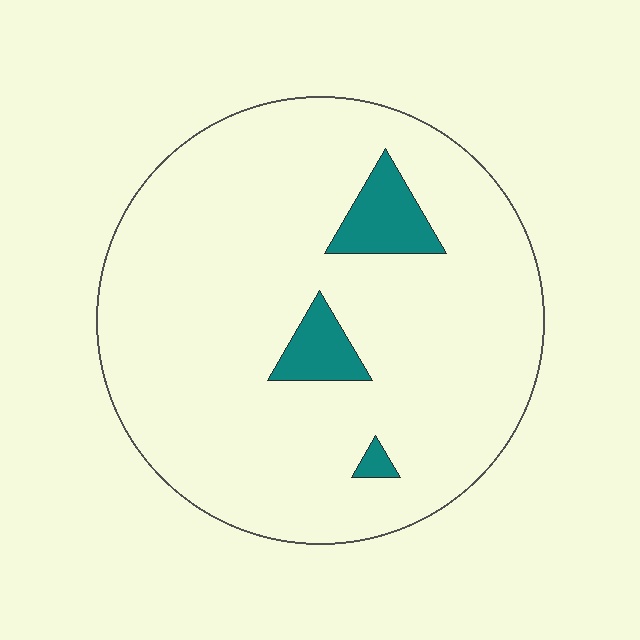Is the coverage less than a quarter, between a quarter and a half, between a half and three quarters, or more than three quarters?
Less than a quarter.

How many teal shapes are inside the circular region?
3.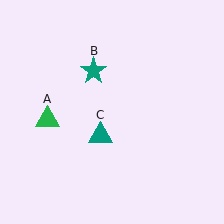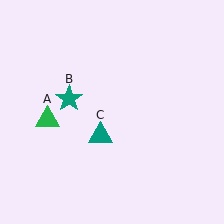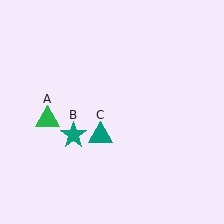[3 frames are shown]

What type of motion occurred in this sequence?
The teal star (object B) rotated counterclockwise around the center of the scene.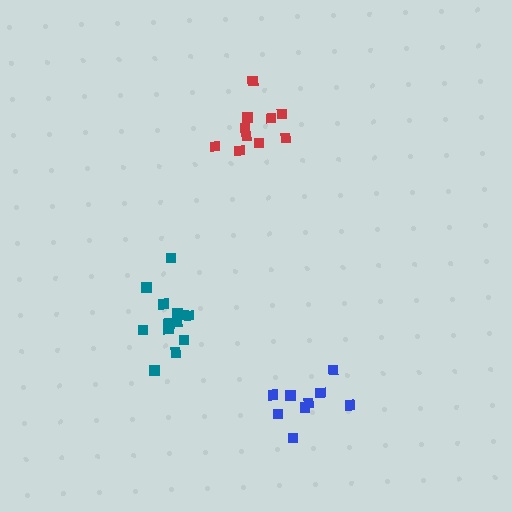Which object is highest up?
The red cluster is topmost.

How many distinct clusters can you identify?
There are 3 distinct clusters.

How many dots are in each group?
Group 1: 10 dots, Group 2: 9 dots, Group 3: 13 dots (32 total).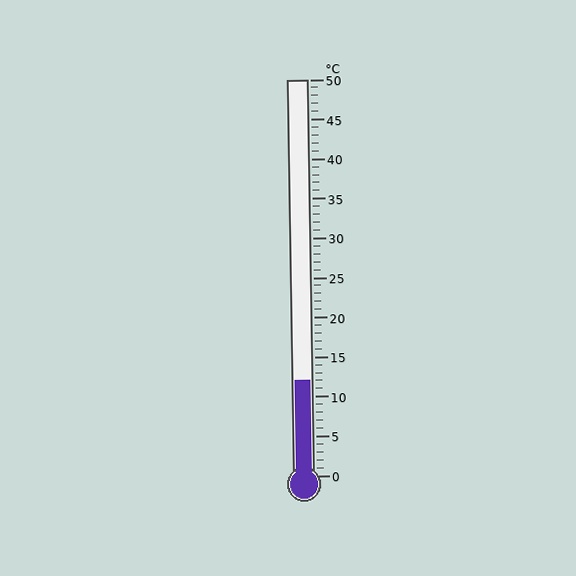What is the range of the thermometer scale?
The thermometer scale ranges from 0°C to 50°C.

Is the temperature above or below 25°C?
The temperature is below 25°C.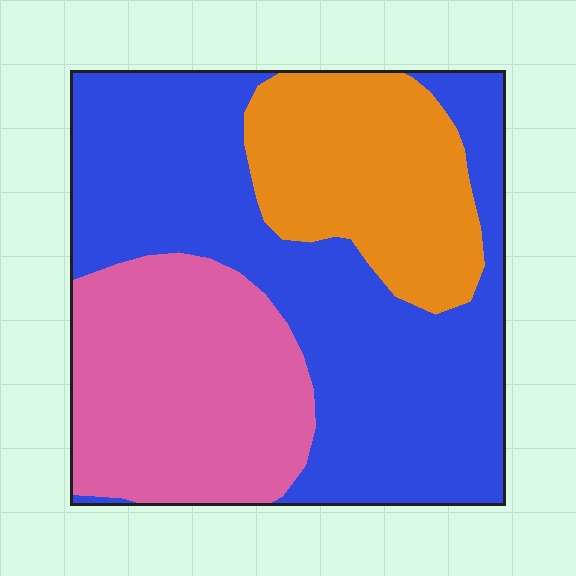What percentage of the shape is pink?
Pink takes up about one quarter (1/4) of the shape.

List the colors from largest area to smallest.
From largest to smallest: blue, pink, orange.